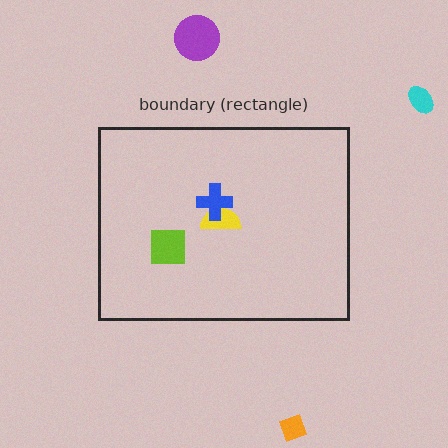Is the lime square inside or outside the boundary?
Inside.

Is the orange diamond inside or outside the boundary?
Outside.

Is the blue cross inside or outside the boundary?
Inside.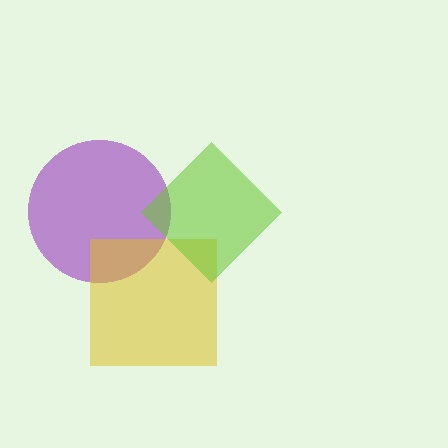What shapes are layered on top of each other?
The layered shapes are: a purple circle, a yellow square, a lime diamond.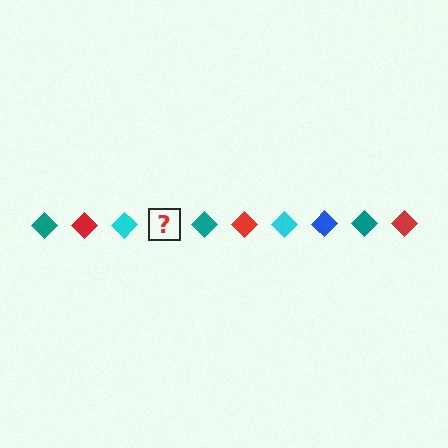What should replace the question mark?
The question mark should be replaced with a blue diamond.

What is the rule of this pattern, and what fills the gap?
The rule is that the pattern cycles through teal, red, cyan, blue diamonds. The gap should be filled with a blue diamond.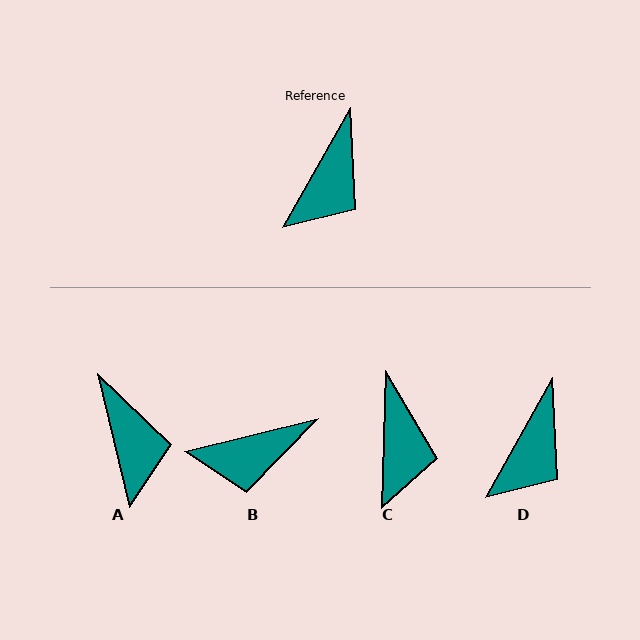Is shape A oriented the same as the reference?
No, it is off by about 43 degrees.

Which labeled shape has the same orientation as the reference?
D.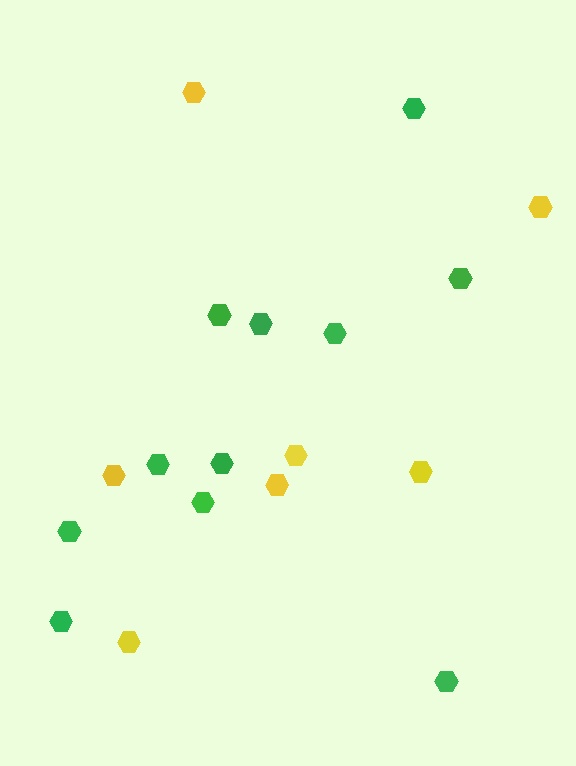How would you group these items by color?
There are 2 groups: one group of green hexagons (11) and one group of yellow hexagons (7).